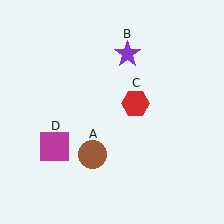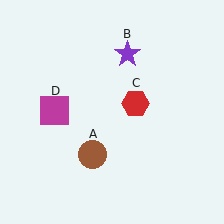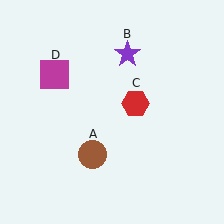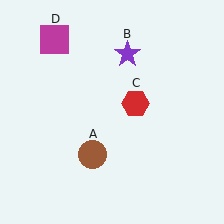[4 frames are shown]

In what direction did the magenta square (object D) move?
The magenta square (object D) moved up.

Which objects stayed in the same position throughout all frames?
Brown circle (object A) and purple star (object B) and red hexagon (object C) remained stationary.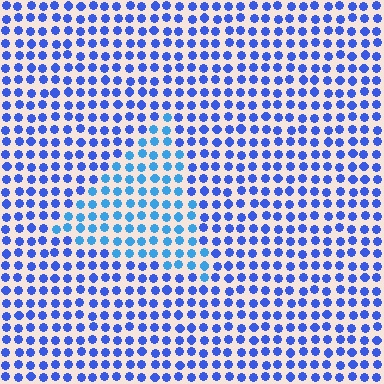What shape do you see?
I see a triangle.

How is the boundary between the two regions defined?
The boundary is defined purely by a slight shift in hue (about 26 degrees). Spacing, size, and orientation are identical on both sides.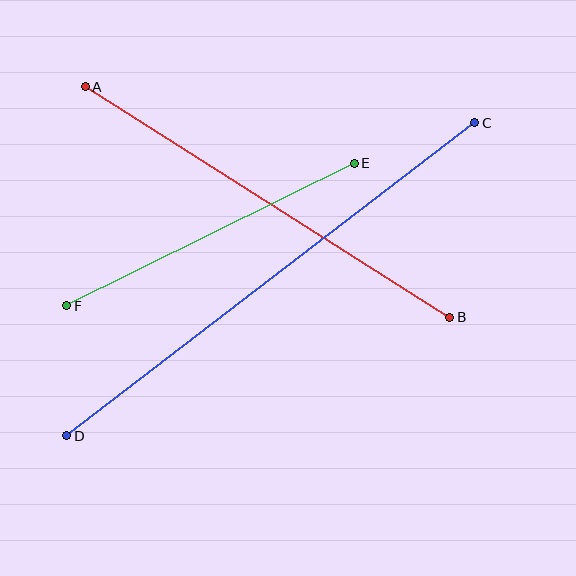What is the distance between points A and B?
The distance is approximately 432 pixels.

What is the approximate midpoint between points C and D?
The midpoint is at approximately (271, 279) pixels.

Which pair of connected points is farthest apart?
Points C and D are farthest apart.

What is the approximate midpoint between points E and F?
The midpoint is at approximately (210, 234) pixels.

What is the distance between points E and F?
The distance is approximately 321 pixels.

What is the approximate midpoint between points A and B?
The midpoint is at approximately (267, 202) pixels.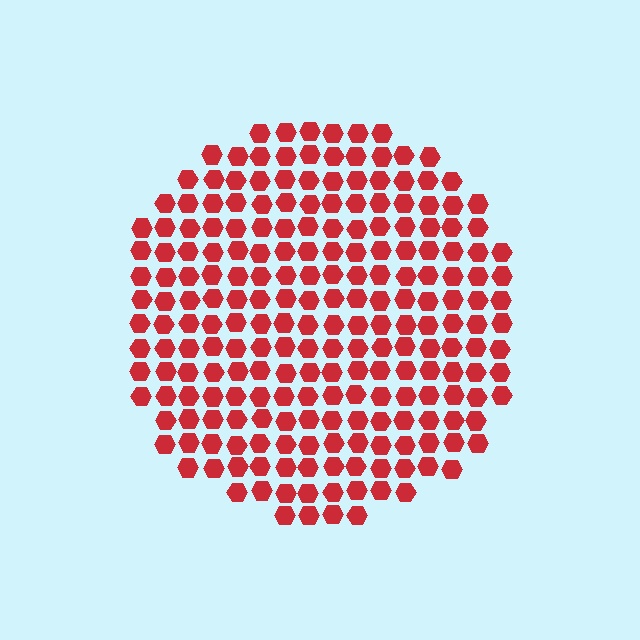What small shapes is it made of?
It is made of small hexagons.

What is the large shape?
The large shape is a circle.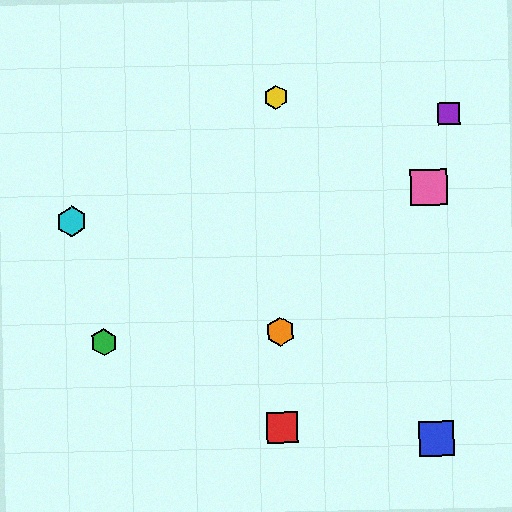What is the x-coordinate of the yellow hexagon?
The yellow hexagon is at x≈276.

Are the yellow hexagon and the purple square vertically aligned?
No, the yellow hexagon is at x≈276 and the purple square is at x≈449.